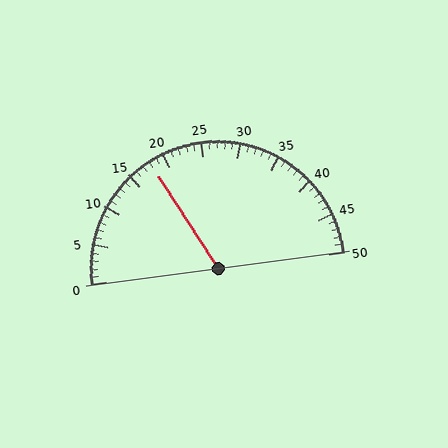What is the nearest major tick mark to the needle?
The nearest major tick mark is 20.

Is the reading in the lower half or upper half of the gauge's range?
The reading is in the lower half of the range (0 to 50).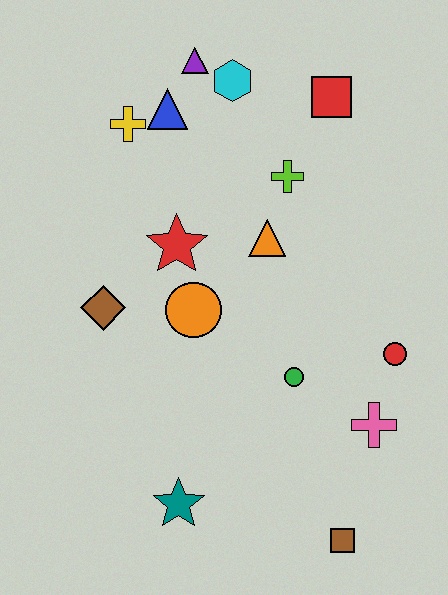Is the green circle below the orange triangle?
Yes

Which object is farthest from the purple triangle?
The brown square is farthest from the purple triangle.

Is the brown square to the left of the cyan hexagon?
No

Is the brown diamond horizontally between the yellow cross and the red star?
No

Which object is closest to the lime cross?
The orange triangle is closest to the lime cross.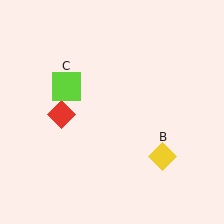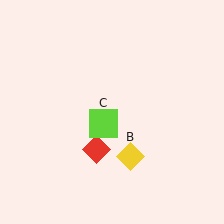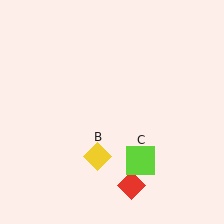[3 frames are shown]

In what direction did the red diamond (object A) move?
The red diamond (object A) moved down and to the right.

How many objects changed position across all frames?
3 objects changed position: red diamond (object A), yellow diamond (object B), lime square (object C).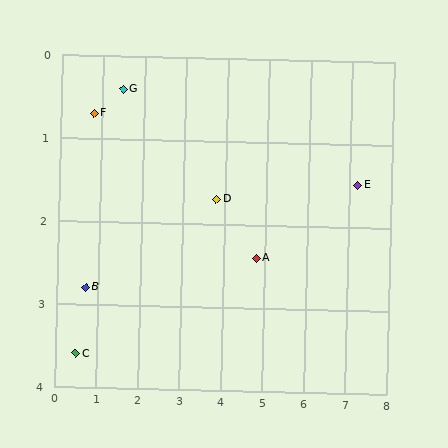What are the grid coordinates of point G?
Point G is at approximately (1.5, 0.4).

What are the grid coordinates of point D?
Point D is at approximately (3.8, 1.7).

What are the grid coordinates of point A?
Point A is at approximately (4.8, 2.4).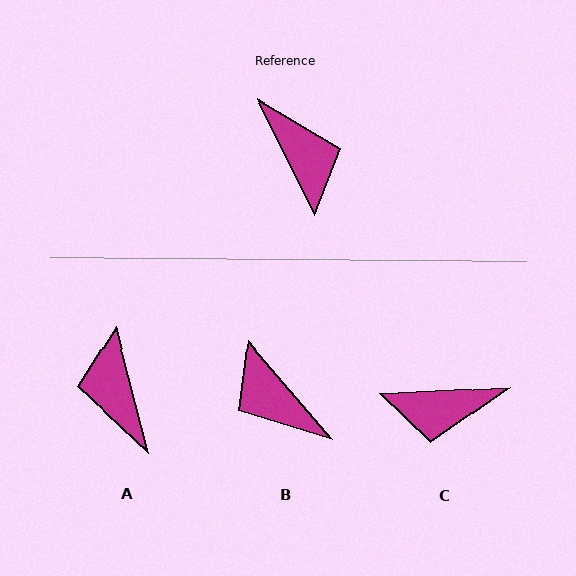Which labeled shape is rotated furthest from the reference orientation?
A, about 168 degrees away.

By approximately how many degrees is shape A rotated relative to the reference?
Approximately 168 degrees counter-clockwise.